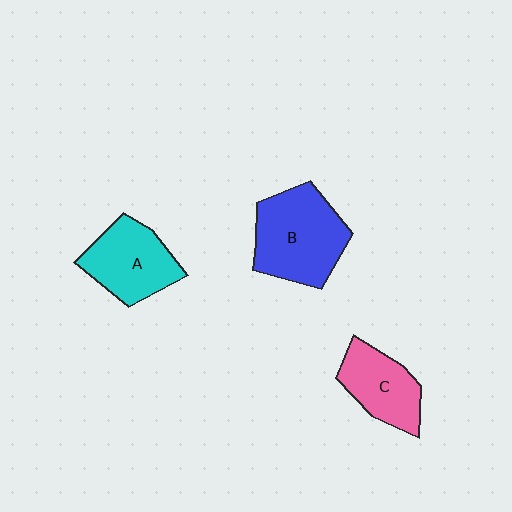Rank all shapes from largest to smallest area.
From largest to smallest: B (blue), A (cyan), C (pink).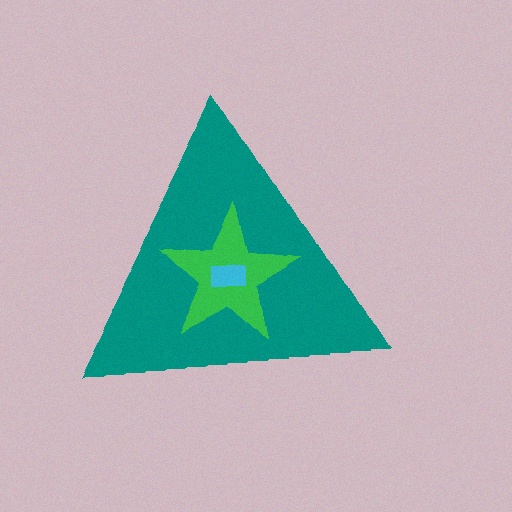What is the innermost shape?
The cyan rectangle.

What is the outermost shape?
The teal triangle.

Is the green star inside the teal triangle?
Yes.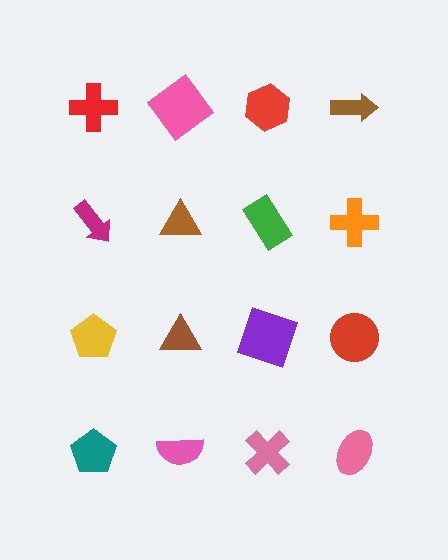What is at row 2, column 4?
An orange cross.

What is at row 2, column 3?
A green rectangle.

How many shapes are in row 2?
4 shapes.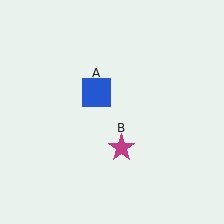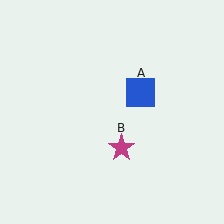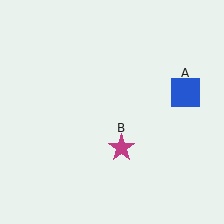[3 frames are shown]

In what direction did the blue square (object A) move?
The blue square (object A) moved right.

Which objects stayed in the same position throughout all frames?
Magenta star (object B) remained stationary.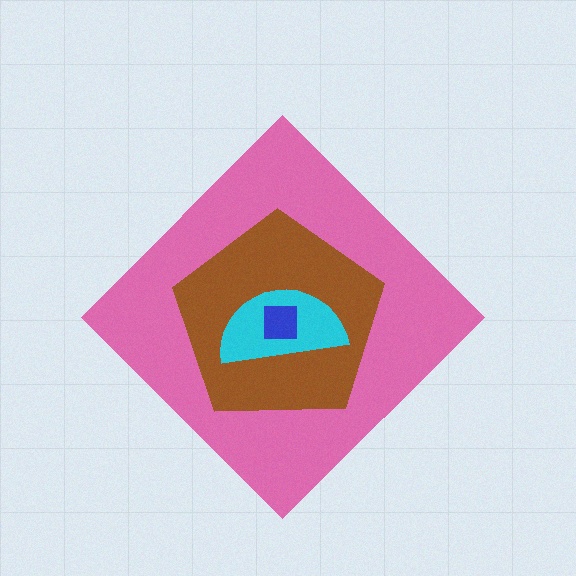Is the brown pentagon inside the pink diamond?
Yes.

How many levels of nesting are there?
4.